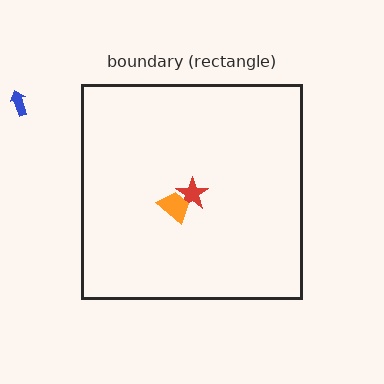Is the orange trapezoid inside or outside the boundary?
Inside.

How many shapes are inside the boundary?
2 inside, 1 outside.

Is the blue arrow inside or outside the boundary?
Outside.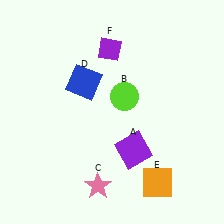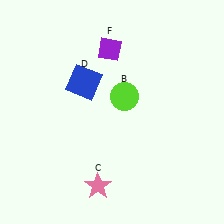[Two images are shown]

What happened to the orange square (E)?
The orange square (E) was removed in Image 2. It was in the bottom-right area of Image 1.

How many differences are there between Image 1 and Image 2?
There are 2 differences between the two images.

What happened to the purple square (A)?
The purple square (A) was removed in Image 2. It was in the bottom-right area of Image 1.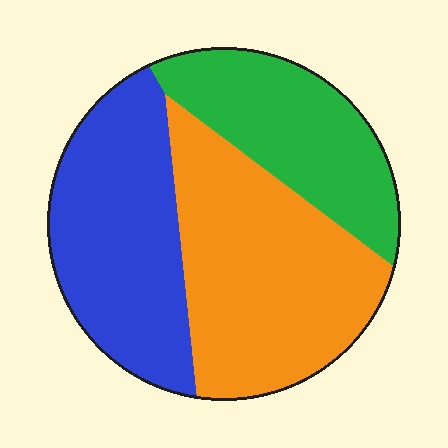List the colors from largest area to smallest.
From largest to smallest: orange, blue, green.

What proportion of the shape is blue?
Blue covers about 35% of the shape.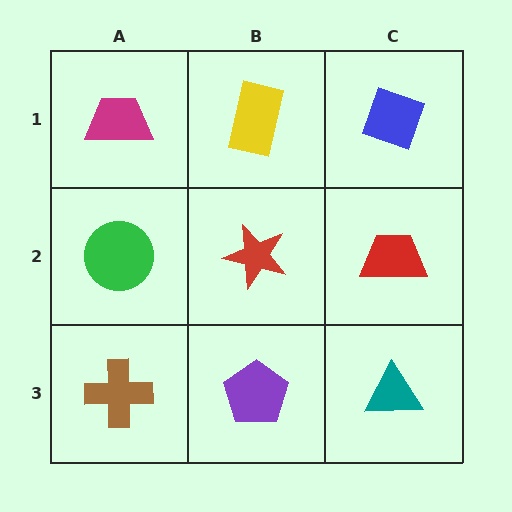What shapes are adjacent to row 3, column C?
A red trapezoid (row 2, column C), a purple pentagon (row 3, column B).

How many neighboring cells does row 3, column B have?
3.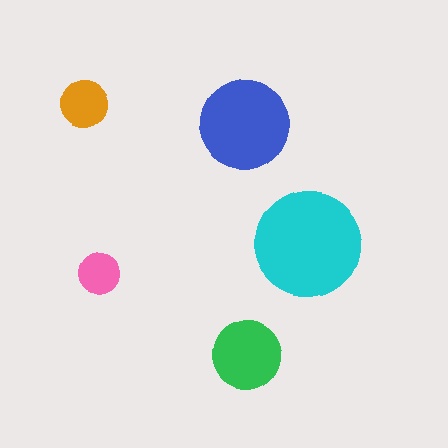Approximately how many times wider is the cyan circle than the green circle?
About 1.5 times wider.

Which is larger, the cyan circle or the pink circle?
The cyan one.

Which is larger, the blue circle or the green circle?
The blue one.